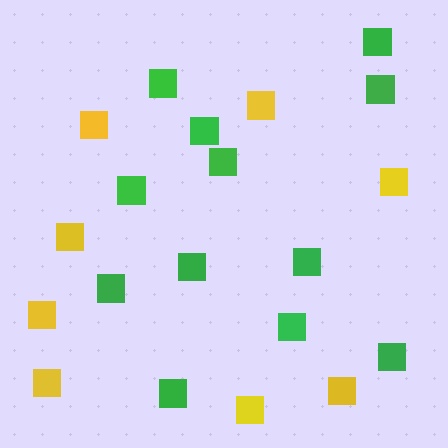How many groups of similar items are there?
There are 2 groups: one group of green squares (12) and one group of yellow squares (8).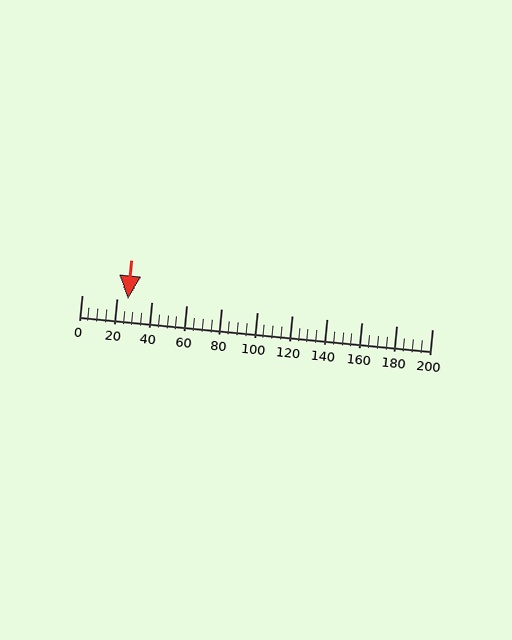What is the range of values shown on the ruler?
The ruler shows values from 0 to 200.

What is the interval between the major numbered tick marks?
The major tick marks are spaced 20 units apart.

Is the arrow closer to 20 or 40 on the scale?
The arrow is closer to 20.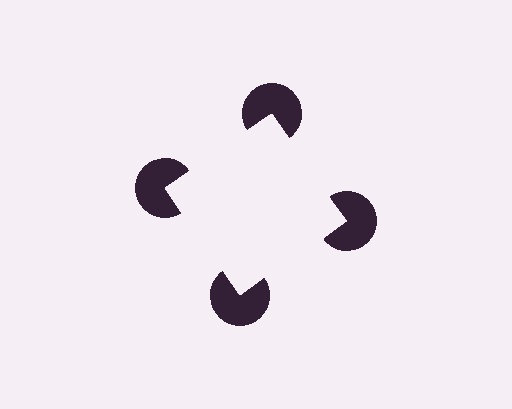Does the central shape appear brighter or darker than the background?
It typically appears slightly brighter than the background, even though no actual brightness change is drawn.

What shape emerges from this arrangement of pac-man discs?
An illusory square — its edges are inferred from the aligned wedge cuts in the pac-man discs, not physically drawn.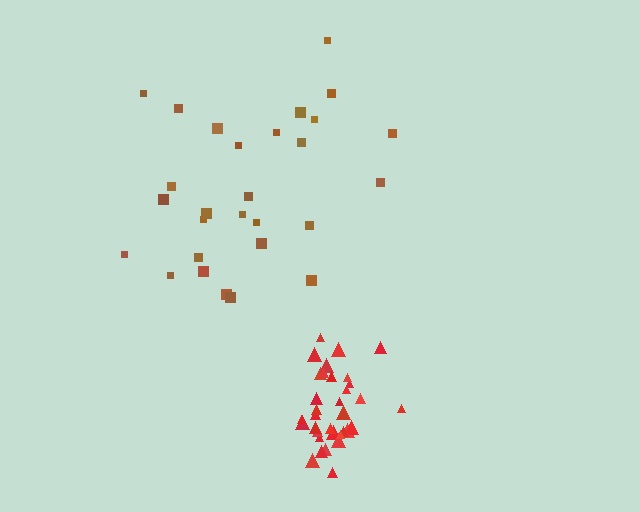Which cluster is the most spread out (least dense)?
Brown.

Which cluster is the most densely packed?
Red.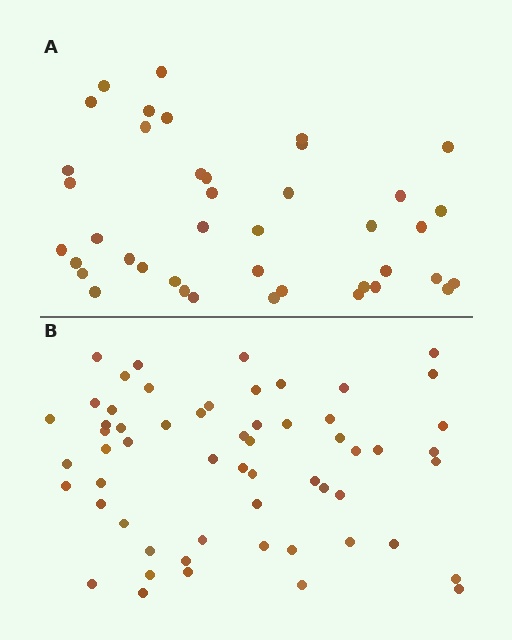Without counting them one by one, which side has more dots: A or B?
Region B (the bottom region) has more dots.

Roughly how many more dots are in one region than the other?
Region B has approximately 15 more dots than region A.